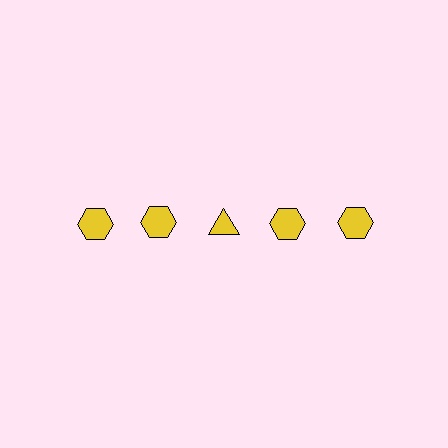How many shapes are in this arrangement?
There are 5 shapes arranged in a grid pattern.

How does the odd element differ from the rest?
It has a different shape: triangle instead of hexagon.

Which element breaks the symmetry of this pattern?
The yellow triangle in the top row, center column breaks the symmetry. All other shapes are yellow hexagons.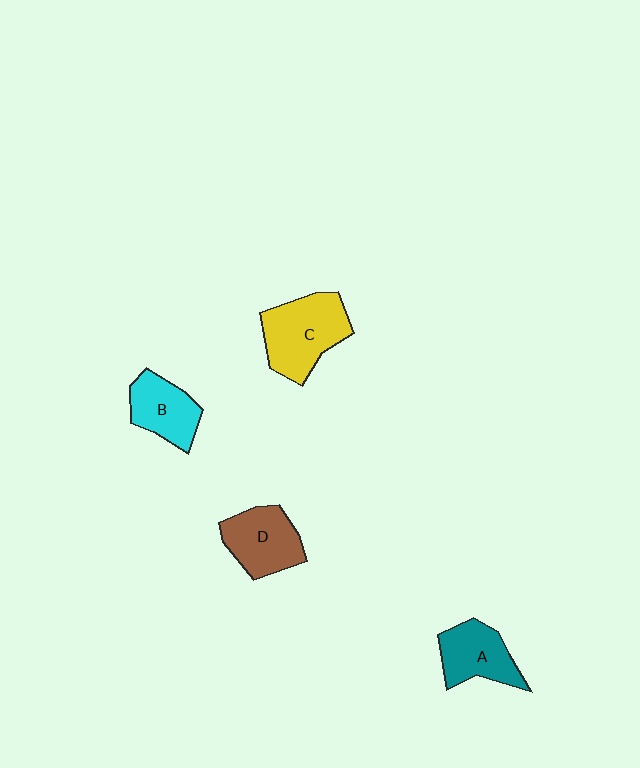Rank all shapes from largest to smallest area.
From largest to smallest: C (yellow), D (brown), A (teal), B (cyan).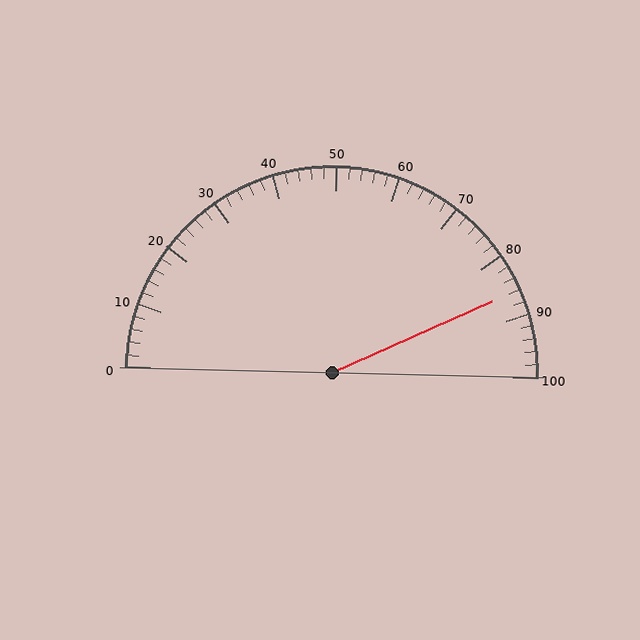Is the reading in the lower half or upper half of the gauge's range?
The reading is in the upper half of the range (0 to 100).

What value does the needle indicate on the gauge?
The needle indicates approximately 86.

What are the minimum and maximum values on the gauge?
The gauge ranges from 0 to 100.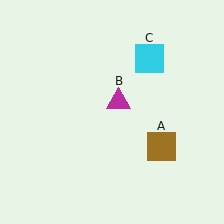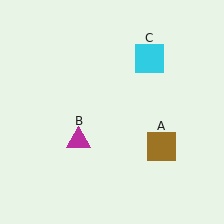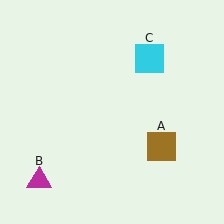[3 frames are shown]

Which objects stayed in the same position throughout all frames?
Brown square (object A) and cyan square (object C) remained stationary.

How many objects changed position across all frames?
1 object changed position: magenta triangle (object B).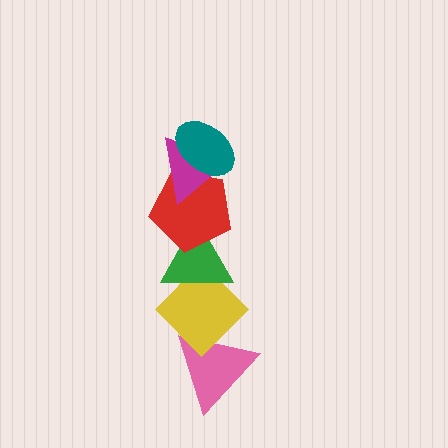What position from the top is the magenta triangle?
The magenta triangle is 2nd from the top.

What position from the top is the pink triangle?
The pink triangle is 6th from the top.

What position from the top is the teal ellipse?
The teal ellipse is 1st from the top.